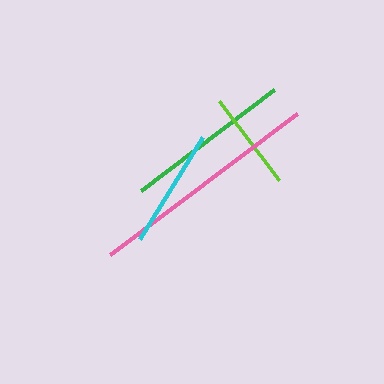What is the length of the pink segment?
The pink segment is approximately 235 pixels long.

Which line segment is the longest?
The pink line is the longest at approximately 235 pixels.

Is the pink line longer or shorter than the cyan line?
The pink line is longer than the cyan line.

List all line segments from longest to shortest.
From longest to shortest: pink, green, cyan, lime.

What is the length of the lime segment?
The lime segment is approximately 99 pixels long.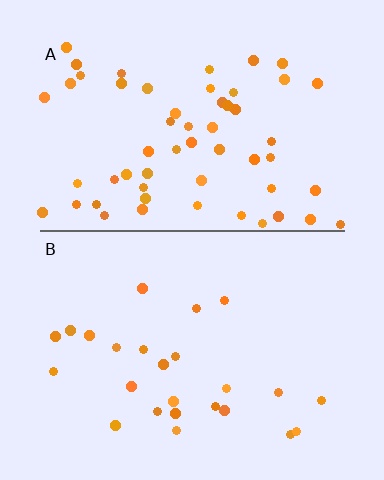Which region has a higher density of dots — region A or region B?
A (the top).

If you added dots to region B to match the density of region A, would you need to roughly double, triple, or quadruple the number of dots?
Approximately double.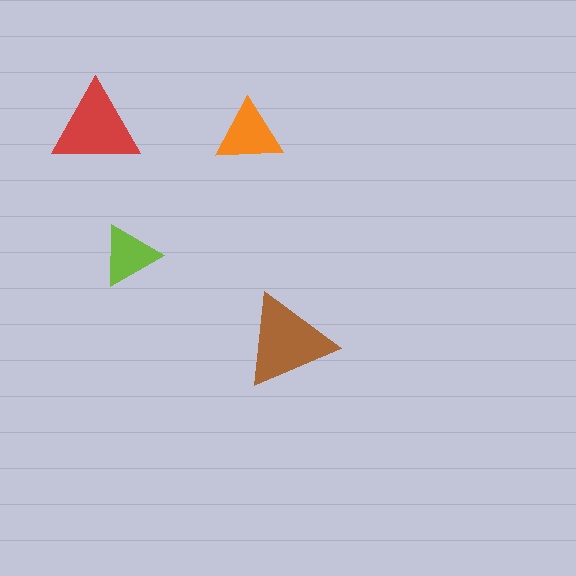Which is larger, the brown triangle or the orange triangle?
The brown one.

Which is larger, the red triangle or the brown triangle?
The brown one.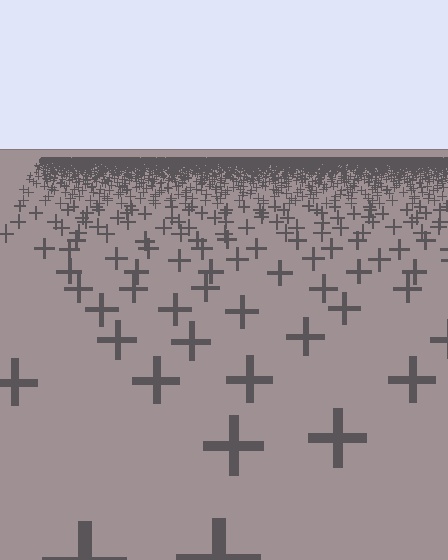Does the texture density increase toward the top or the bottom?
Density increases toward the top.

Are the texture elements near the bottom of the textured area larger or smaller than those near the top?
Larger. Near the bottom, elements are closer to the viewer and appear at a bigger on-screen size.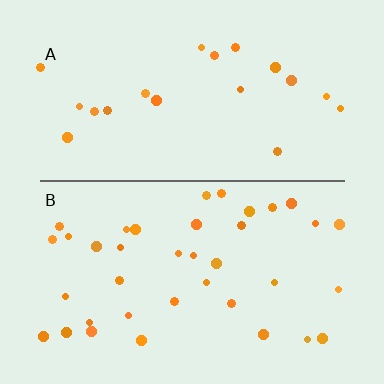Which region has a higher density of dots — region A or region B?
B (the bottom).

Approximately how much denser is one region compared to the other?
Approximately 1.9× — region B over region A.